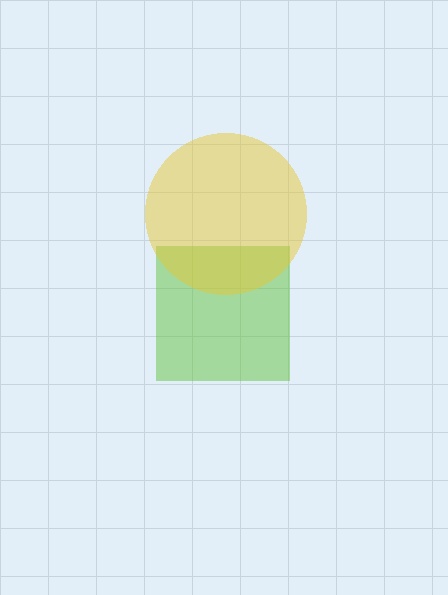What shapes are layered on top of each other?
The layered shapes are: a lime square, a yellow circle.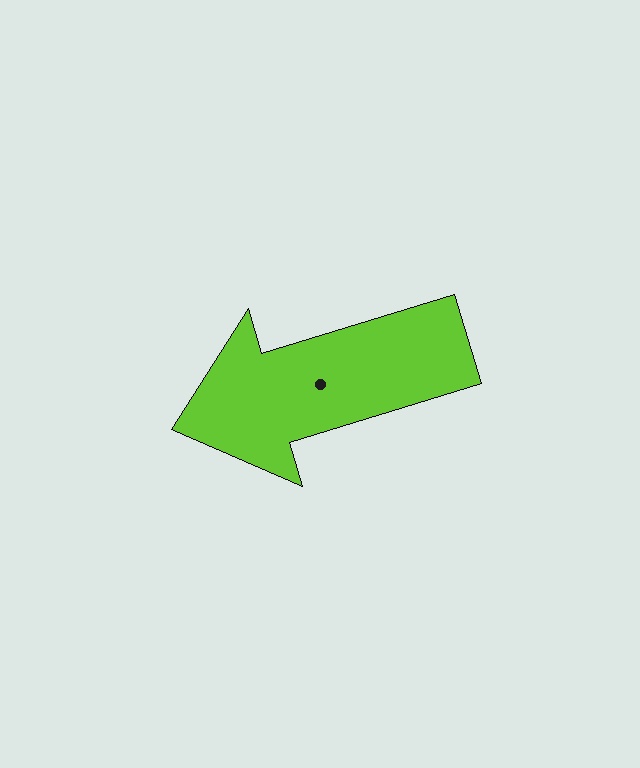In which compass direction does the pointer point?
West.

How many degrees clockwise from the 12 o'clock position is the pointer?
Approximately 253 degrees.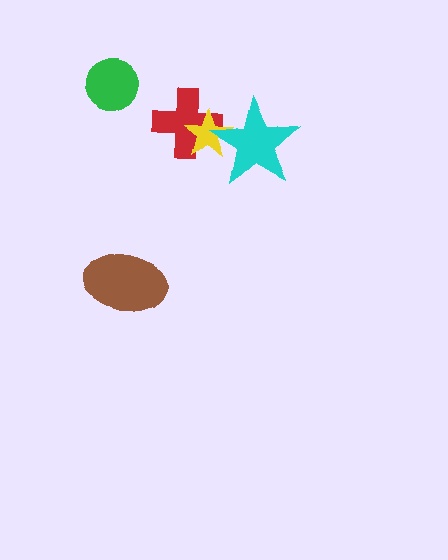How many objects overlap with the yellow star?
2 objects overlap with the yellow star.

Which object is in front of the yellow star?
The cyan star is in front of the yellow star.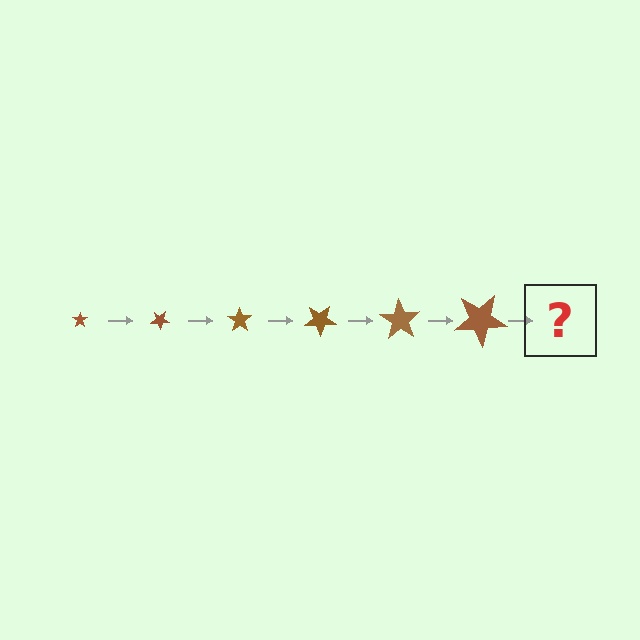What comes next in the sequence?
The next element should be a star, larger than the previous one and rotated 210 degrees from the start.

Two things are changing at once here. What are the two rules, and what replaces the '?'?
The two rules are that the star grows larger each step and it rotates 35 degrees each step. The '?' should be a star, larger than the previous one and rotated 210 degrees from the start.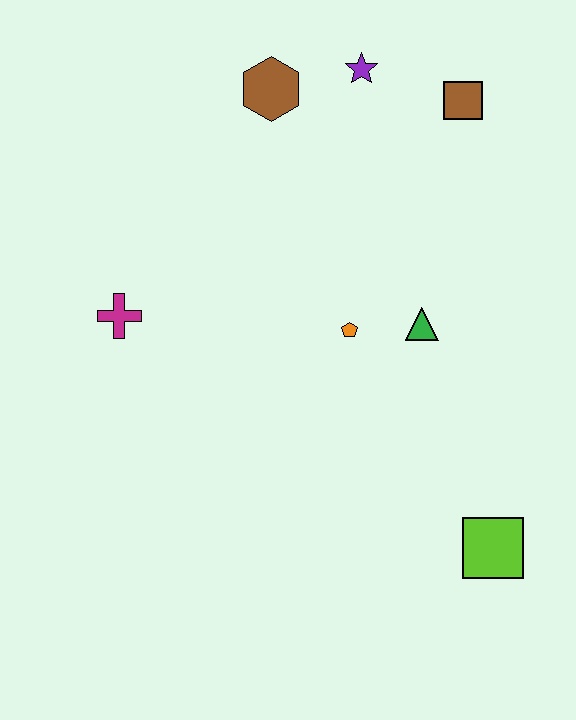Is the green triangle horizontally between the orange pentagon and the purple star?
No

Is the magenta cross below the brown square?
Yes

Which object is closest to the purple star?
The brown hexagon is closest to the purple star.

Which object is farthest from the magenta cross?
The lime square is farthest from the magenta cross.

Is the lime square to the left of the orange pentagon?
No